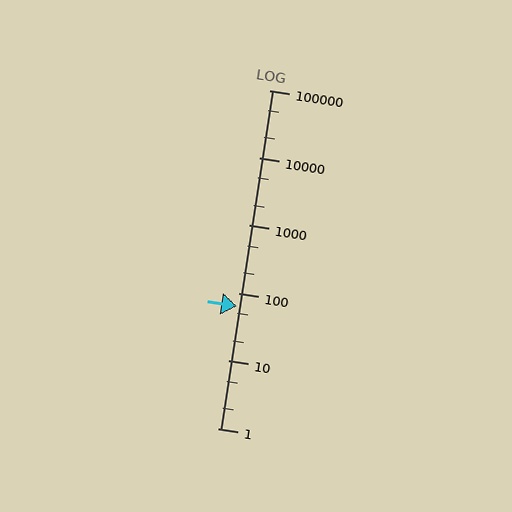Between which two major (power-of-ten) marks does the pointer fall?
The pointer is between 10 and 100.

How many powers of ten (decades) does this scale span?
The scale spans 5 decades, from 1 to 100000.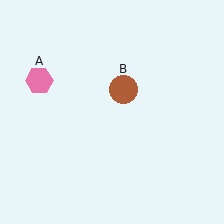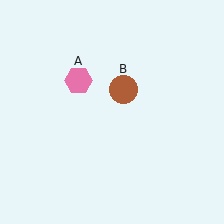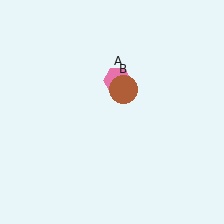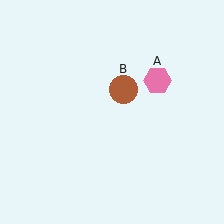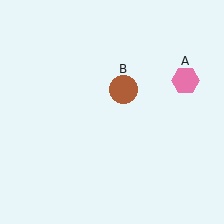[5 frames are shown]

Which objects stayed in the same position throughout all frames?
Brown circle (object B) remained stationary.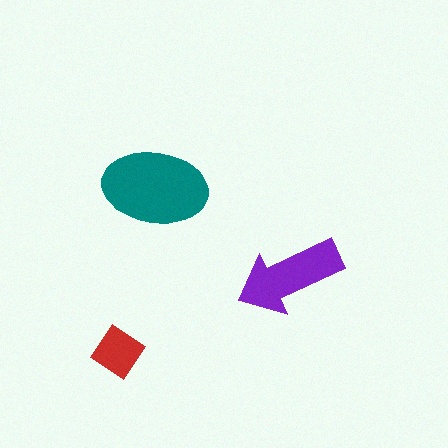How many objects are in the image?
There are 3 objects in the image.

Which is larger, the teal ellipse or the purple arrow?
The teal ellipse.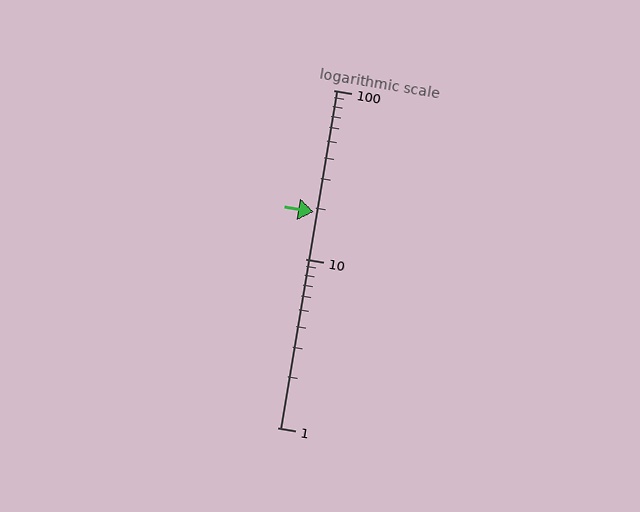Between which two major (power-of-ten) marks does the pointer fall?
The pointer is between 10 and 100.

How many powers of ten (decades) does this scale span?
The scale spans 2 decades, from 1 to 100.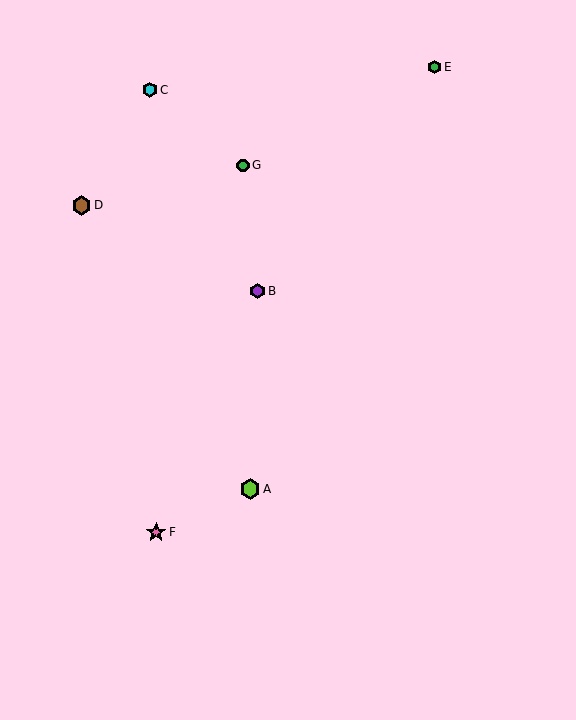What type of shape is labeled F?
Shape F is a pink star.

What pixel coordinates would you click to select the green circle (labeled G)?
Click at (243, 165) to select the green circle G.